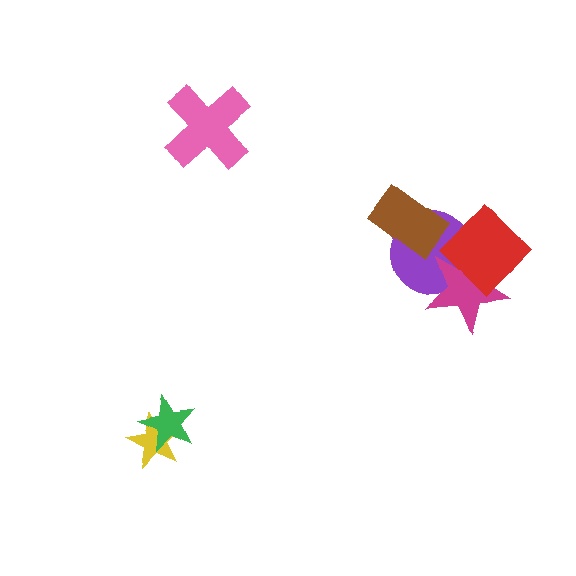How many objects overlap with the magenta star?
2 objects overlap with the magenta star.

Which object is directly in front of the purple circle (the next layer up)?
The magenta star is directly in front of the purple circle.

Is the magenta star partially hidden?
Yes, it is partially covered by another shape.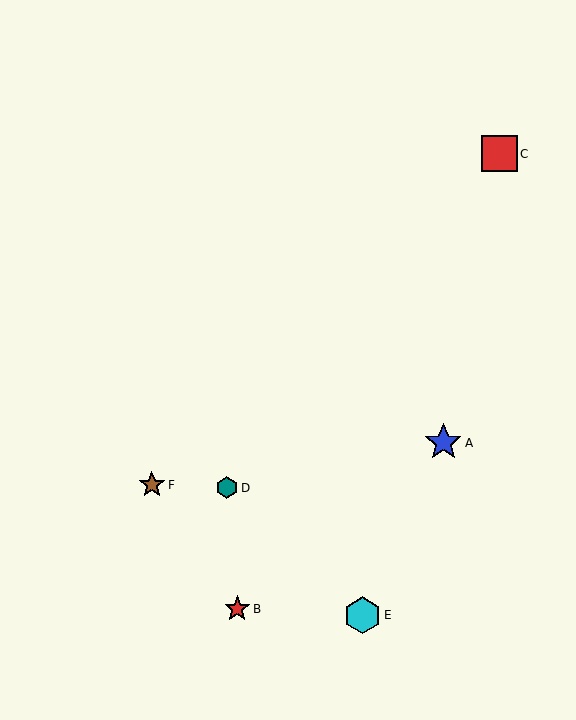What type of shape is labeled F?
Shape F is a brown star.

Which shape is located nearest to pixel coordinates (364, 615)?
The cyan hexagon (labeled E) at (362, 615) is nearest to that location.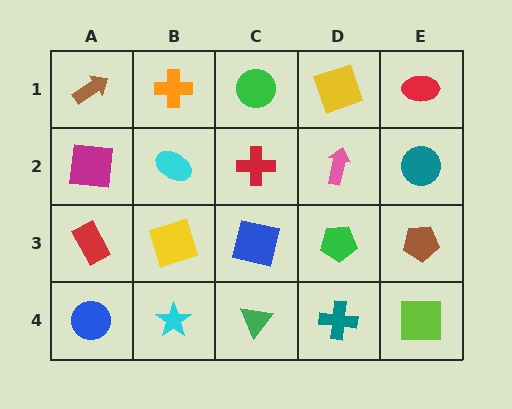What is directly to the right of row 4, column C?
A teal cross.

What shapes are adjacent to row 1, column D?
A pink arrow (row 2, column D), a green circle (row 1, column C), a red ellipse (row 1, column E).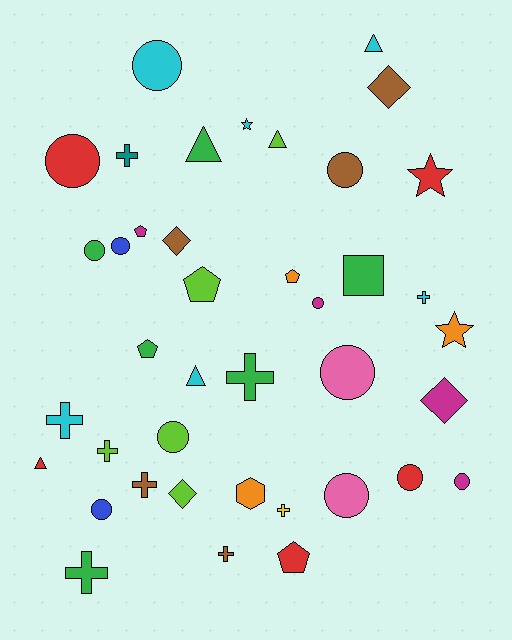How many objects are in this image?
There are 40 objects.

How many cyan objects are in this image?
There are 6 cyan objects.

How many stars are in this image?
There are 3 stars.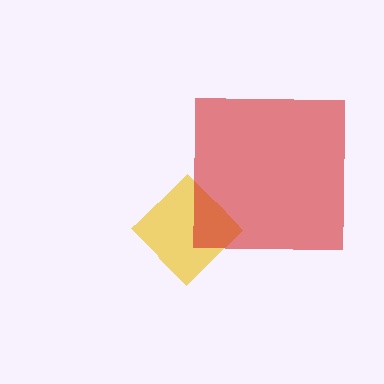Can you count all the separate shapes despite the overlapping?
Yes, there are 2 separate shapes.